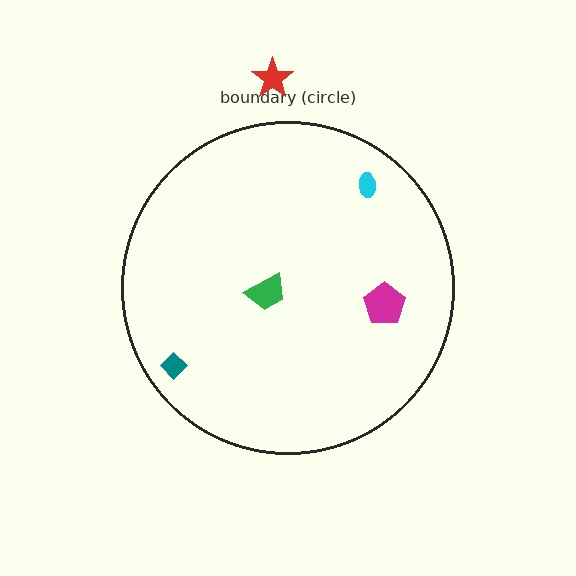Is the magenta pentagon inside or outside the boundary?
Inside.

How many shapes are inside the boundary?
4 inside, 1 outside.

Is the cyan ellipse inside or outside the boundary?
Inside.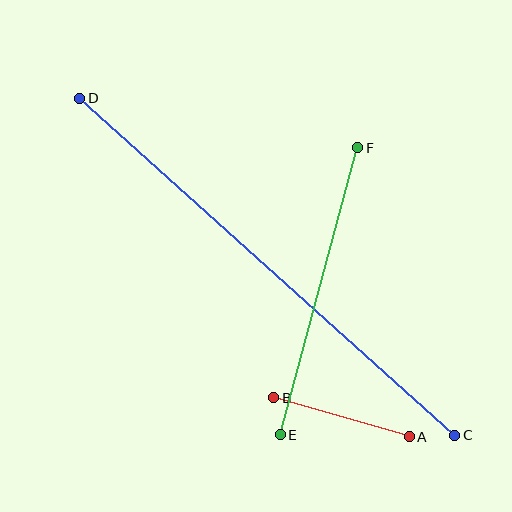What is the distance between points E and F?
The distance is approximately 298 pixels.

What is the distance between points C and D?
The distance is approximately 504 pixels.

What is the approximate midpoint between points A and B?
The midpoint is at approximately (342, 417) pixels.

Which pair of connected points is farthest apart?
Points C and D are farthest apart.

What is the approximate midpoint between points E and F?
The midpoint is at approximately (319, 291) pixels.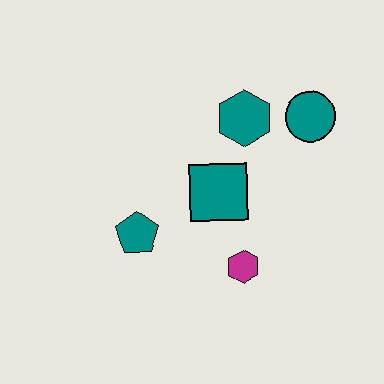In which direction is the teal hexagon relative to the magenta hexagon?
The teal hexagon is above the magenta hexagon.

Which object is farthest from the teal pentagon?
The teal circle is farthest from the teal pentagon.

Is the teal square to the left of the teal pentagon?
No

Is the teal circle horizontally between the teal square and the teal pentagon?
No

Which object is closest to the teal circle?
The teal hexagon is closest to the teal circle.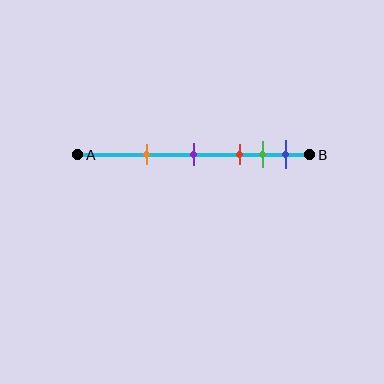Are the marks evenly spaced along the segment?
No, the marks are not evenly spaced.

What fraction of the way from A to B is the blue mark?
The blue mark is approximately 90% (0.9) of the way from A to B.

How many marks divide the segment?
There are 5 marks dividing the segment.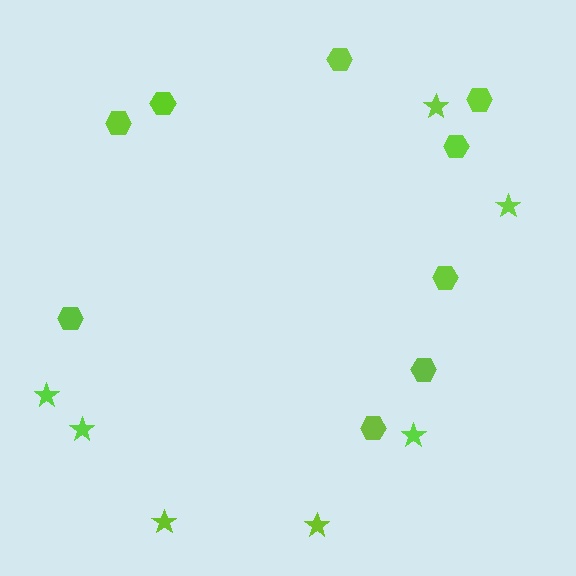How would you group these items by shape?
There are 2 groups: one group of stars (7) and one group of hexagons (9).